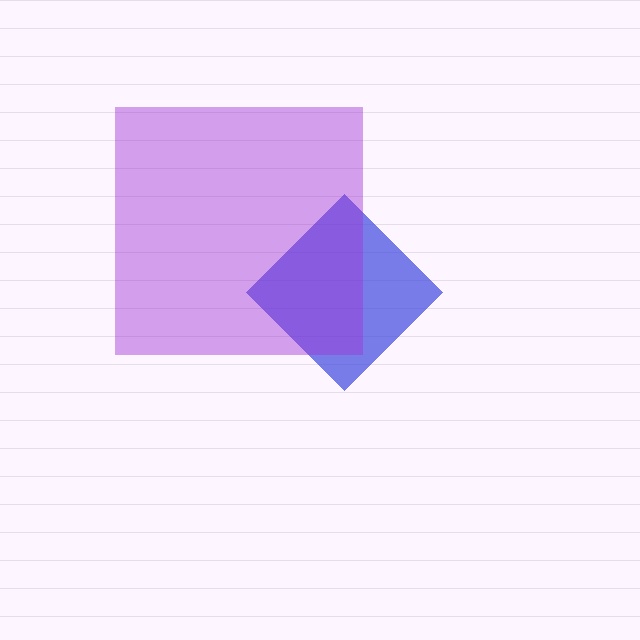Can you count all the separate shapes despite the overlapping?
Yes, there are 2 separate shapes.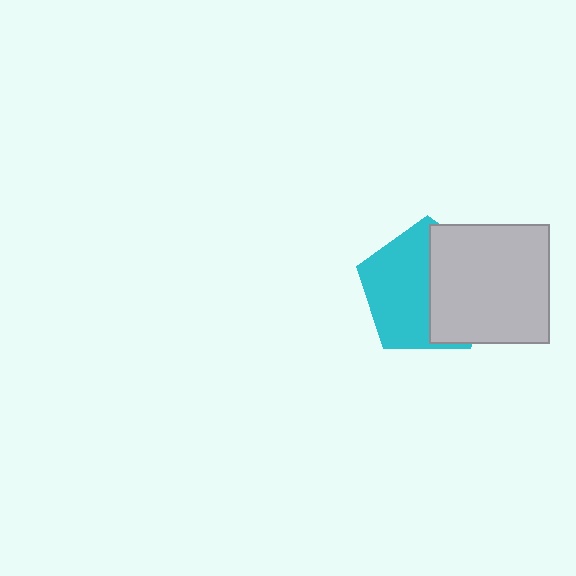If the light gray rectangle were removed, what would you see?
You would see the complete cyan pentagon.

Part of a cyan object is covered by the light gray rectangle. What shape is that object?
It is a pentagon.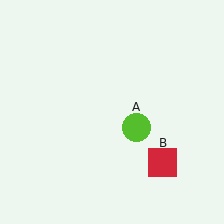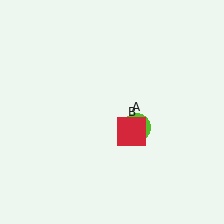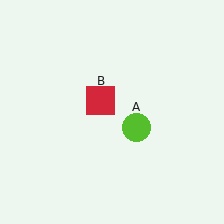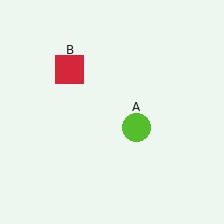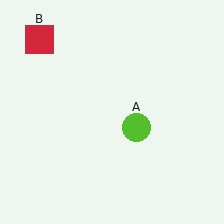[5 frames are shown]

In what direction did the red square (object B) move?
The red square (object B) moved up and to the left.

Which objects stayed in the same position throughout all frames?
Lime circle (object A) remained stationary.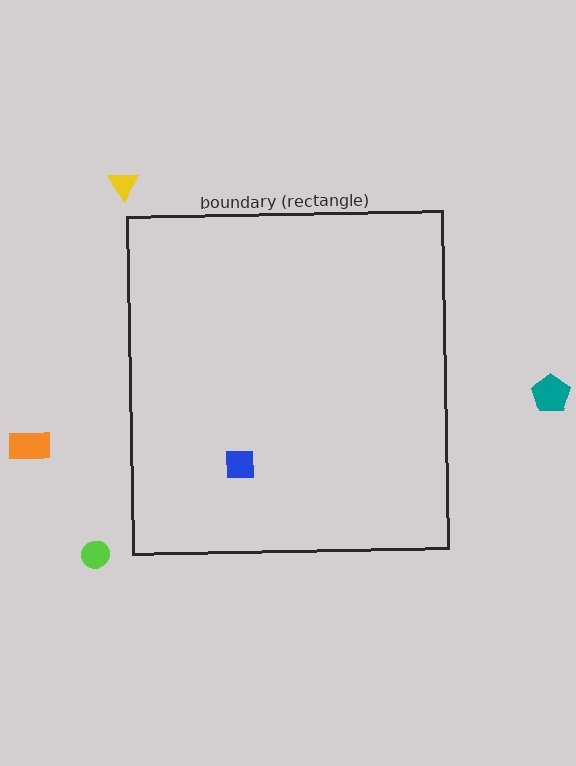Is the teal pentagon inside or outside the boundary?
Outside.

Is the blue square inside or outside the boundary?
Inside.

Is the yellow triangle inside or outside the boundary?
Outside.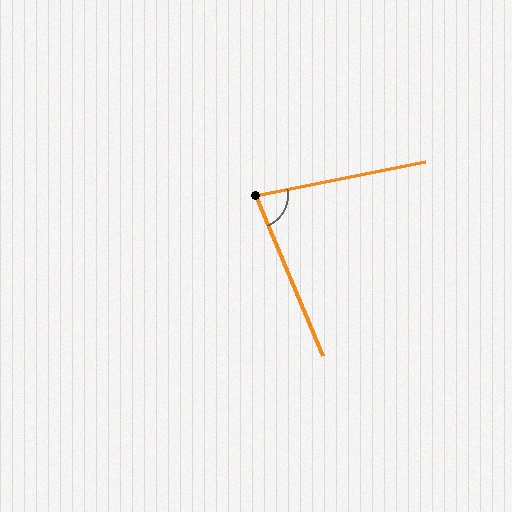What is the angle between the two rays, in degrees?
Approximately 79 degrees.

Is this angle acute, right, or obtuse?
It is acute.